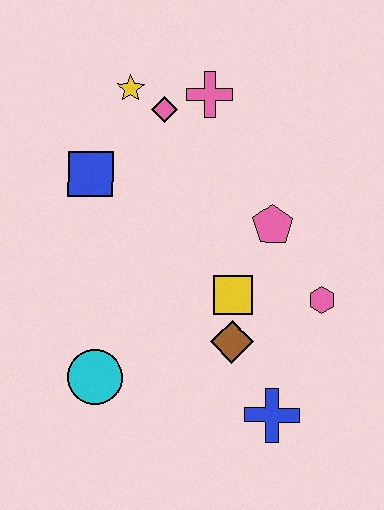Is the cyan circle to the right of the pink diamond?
No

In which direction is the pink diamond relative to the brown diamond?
The pink diamond is above the brown diamond.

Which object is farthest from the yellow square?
The yellow star is farthest from the yellow square.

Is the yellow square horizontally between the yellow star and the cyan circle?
No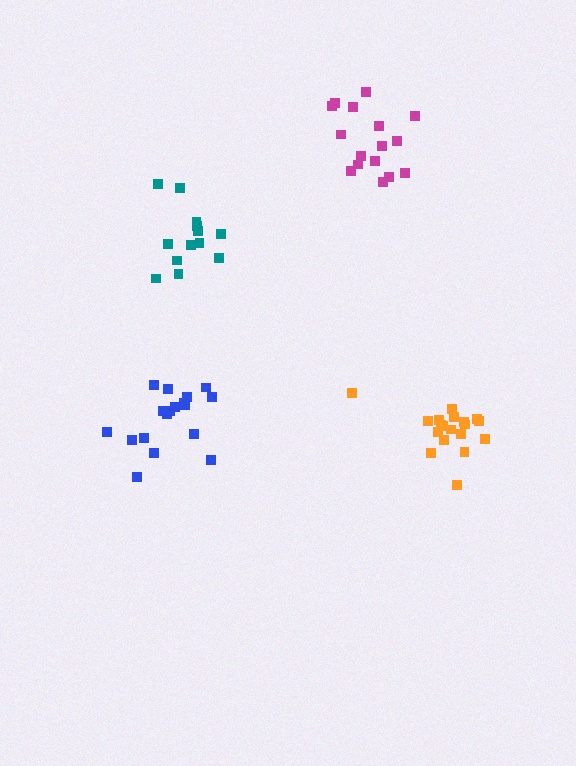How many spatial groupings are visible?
There are 4 spatial groupings.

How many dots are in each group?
Group 1: 16 dots, Group 2: 13 dots, Group 3: 18 dots, Group 4: 19 dots (66 total).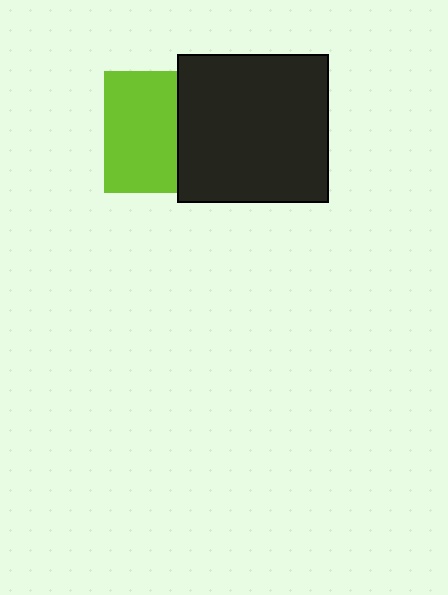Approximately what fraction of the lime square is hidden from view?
Roughly 39% of the lime square is hidden behind the black rectangle.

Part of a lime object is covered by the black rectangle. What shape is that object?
It is a square.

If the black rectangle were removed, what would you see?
You would see the complete lime square.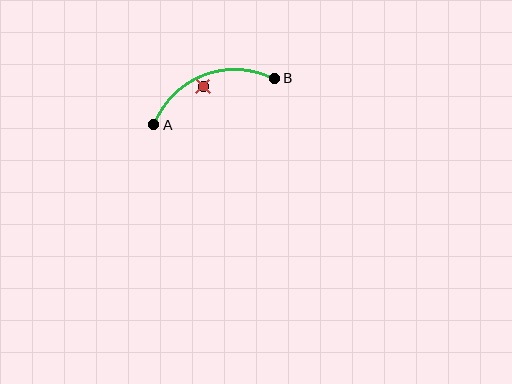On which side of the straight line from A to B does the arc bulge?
The arc bulges above the straight line connecting A and B.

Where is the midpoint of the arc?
The arc midpoint is the point on the curve farthest from the straight line joining A and B. It sits above that line.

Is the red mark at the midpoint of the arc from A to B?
No — the red mark does not lie on the arc at all. It sits slightly inside the curve.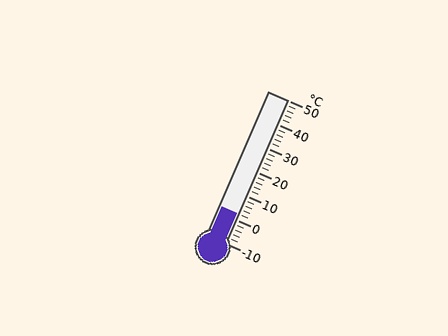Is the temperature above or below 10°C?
The temperature is below 10°C.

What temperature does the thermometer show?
The thermometer shows approximately 2°C.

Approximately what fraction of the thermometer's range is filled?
The thermometer is filled to approximately 20% of its range.